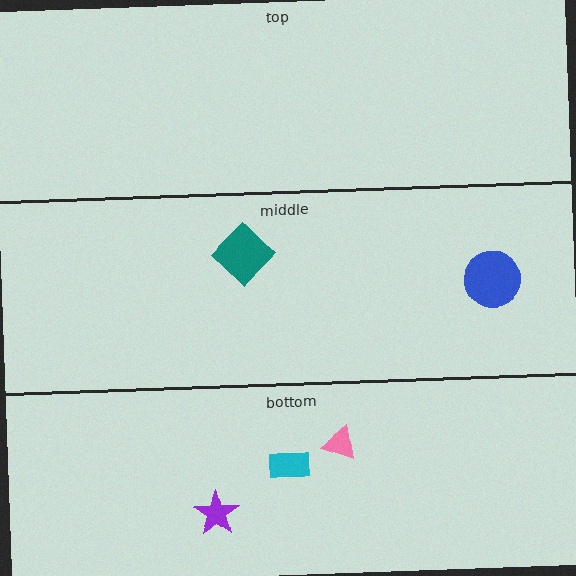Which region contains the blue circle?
The middle region.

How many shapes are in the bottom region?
3.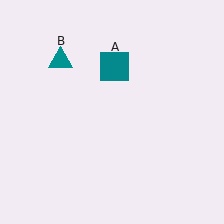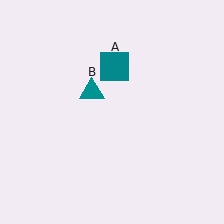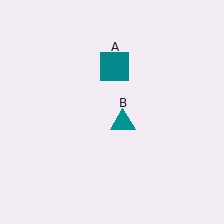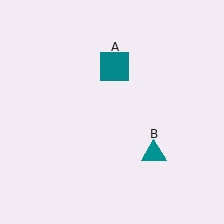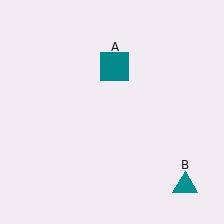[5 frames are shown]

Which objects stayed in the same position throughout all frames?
Teal square (object A) remained stationary.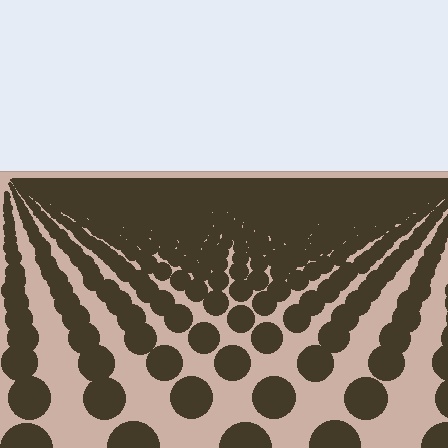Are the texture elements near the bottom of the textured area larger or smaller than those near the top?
Larger. Near the bottom, elements are closer to the viewer and appear at a bigger on-screen size.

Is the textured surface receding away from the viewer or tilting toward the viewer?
The surface is receding away from the viewer. Texture elements get smaller and denser toward the top.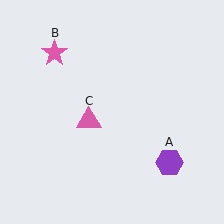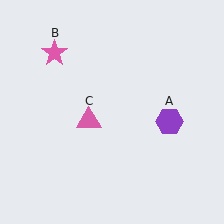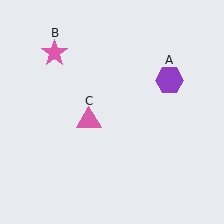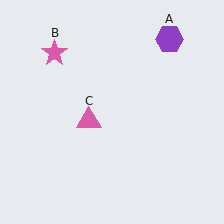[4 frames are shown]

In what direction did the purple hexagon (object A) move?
The purple hexagon (object A) moved up.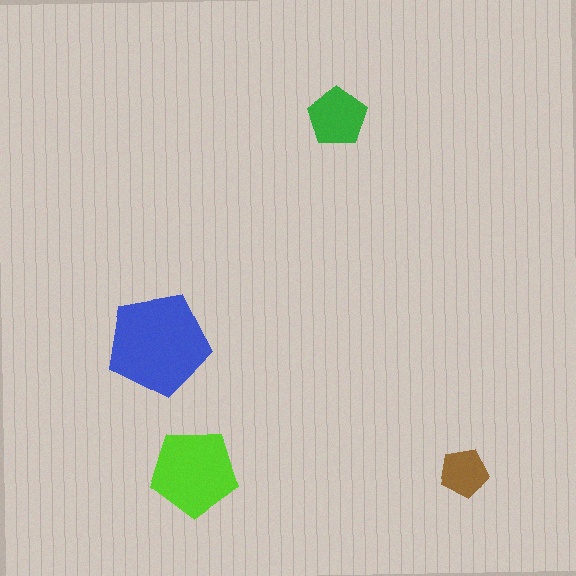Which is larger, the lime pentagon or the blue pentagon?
The blue one.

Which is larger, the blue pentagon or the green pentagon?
The blue one.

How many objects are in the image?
There are 4 objects in the image.